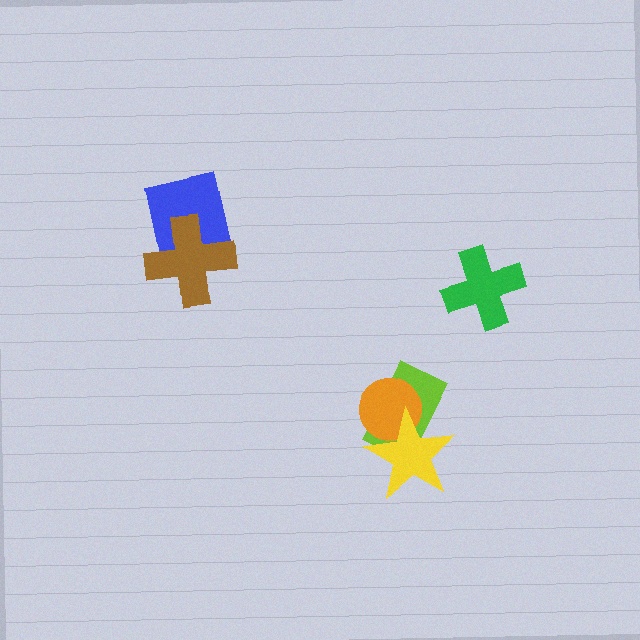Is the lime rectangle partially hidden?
Yes, it is partially covered by another shape.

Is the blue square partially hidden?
Yes, it is partially covered by another shape.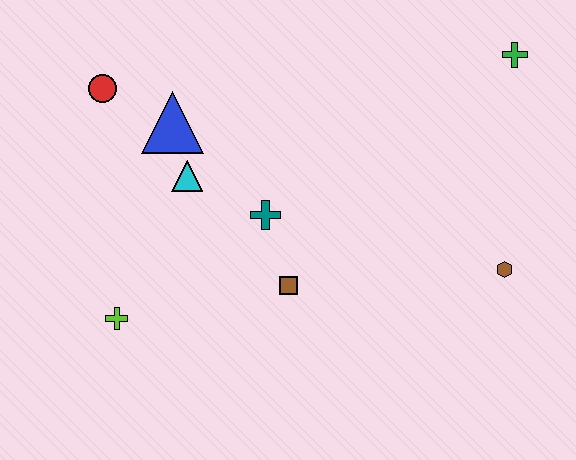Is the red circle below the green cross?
Yes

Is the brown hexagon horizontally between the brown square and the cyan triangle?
No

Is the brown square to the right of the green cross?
No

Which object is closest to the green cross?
The brown hexagon is closest to the green cross.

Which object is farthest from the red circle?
The brown hexagon is farthest from the red circle.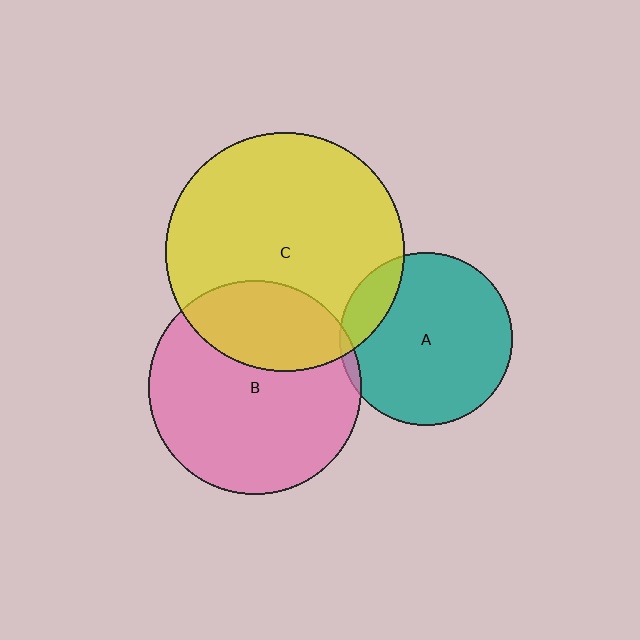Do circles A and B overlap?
Yes.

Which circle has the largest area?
Circle C (yellow).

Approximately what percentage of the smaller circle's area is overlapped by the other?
Approximately 5%.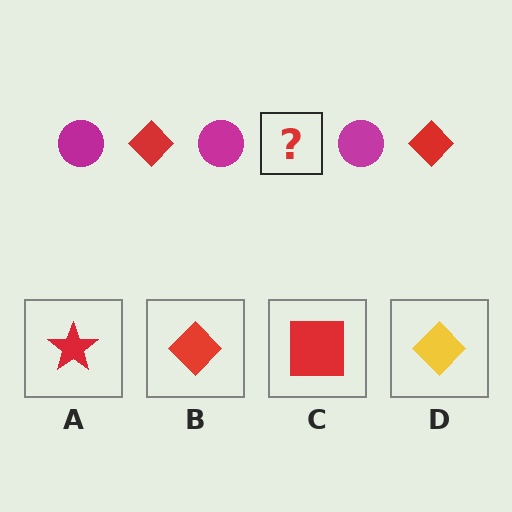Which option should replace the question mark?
Option B.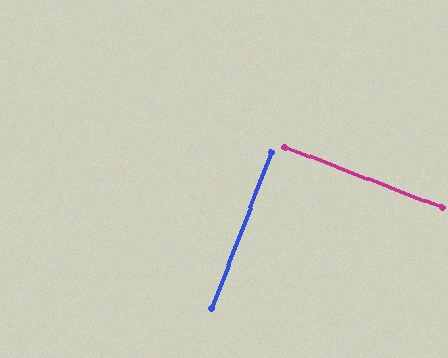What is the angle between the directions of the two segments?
Approximately 90 degrees.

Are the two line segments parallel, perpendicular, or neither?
Perpendicular — they meet at approximately 90°.